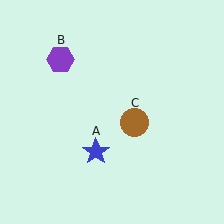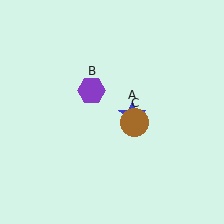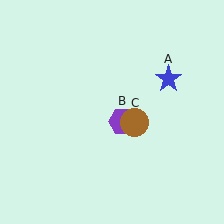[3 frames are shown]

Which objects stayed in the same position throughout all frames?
Brown circle (object C) remained stationary.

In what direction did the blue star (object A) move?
The blue star (object A) moved up and to the right.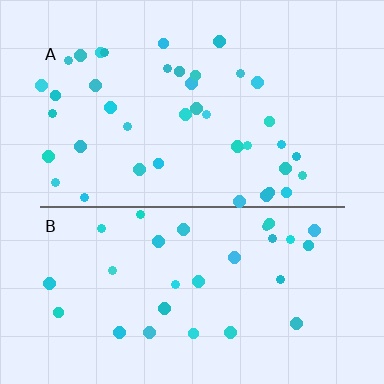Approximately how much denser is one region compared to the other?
Approximately 1.3× — region A over region B.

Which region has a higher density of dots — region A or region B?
A (the top).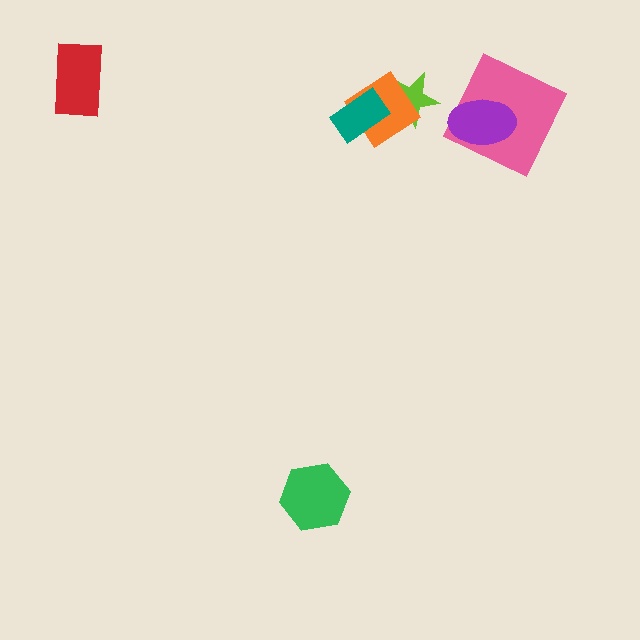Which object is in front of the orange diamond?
The teal rectangle is in front of the orange diamond.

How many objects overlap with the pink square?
1 object overlaps with the pink square.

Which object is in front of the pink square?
The purple ellipse is in front of the pink square.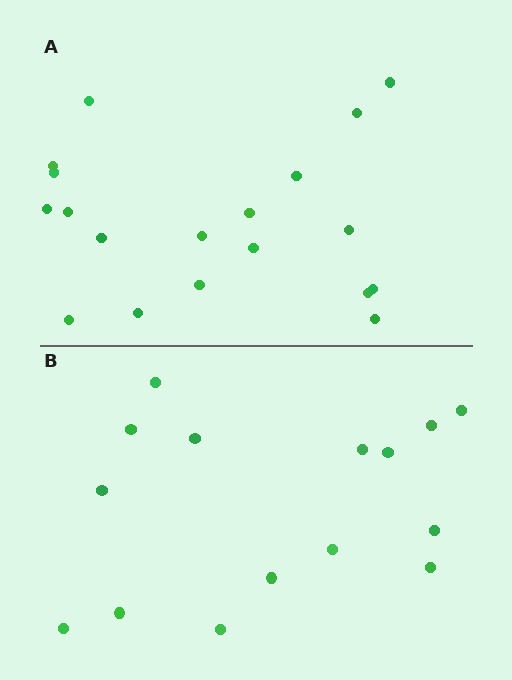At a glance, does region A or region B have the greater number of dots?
Region A (the top region) has more dots.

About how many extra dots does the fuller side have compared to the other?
Region A has about 4 more dots than region B.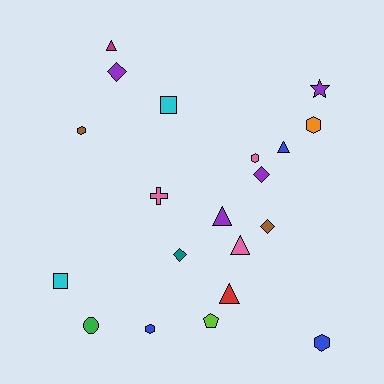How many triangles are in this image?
There are 5 triangles.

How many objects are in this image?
There are 20 objects.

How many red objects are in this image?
There is 1 red object.